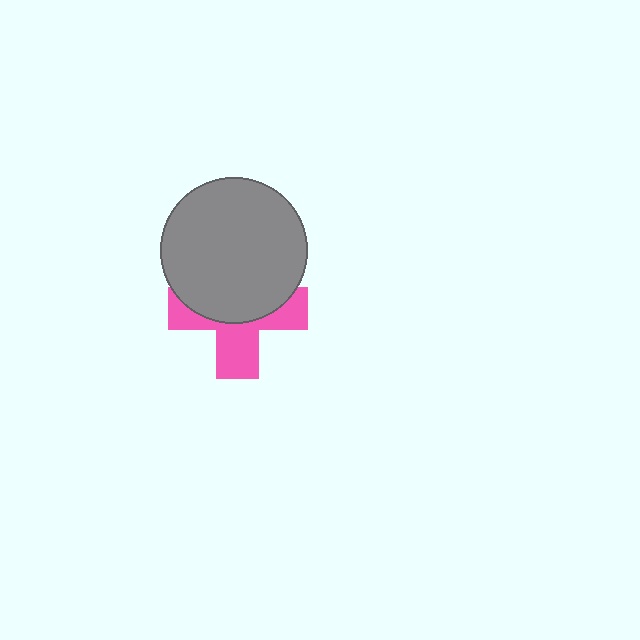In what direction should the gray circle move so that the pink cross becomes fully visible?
The gray circle should move up. That is the shortest direction to clear the overlap and leave the pink cross fully visible.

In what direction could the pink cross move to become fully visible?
The pink cross could move down. That would shift it out from behind the gray circle entirely.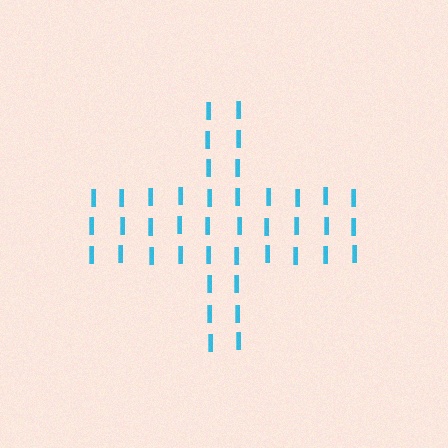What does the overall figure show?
The overall figure shows a cross.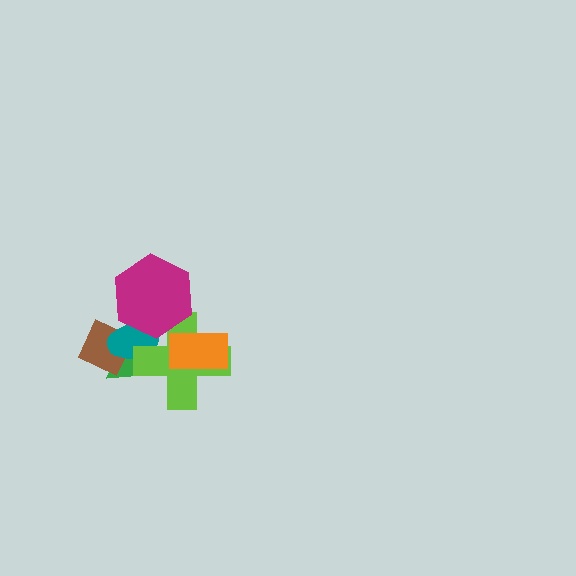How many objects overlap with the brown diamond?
2 objects overlap with the brown diamond.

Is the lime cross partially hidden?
Yes, it is partially covered by another shape.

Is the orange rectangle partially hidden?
No, no other shape covers it.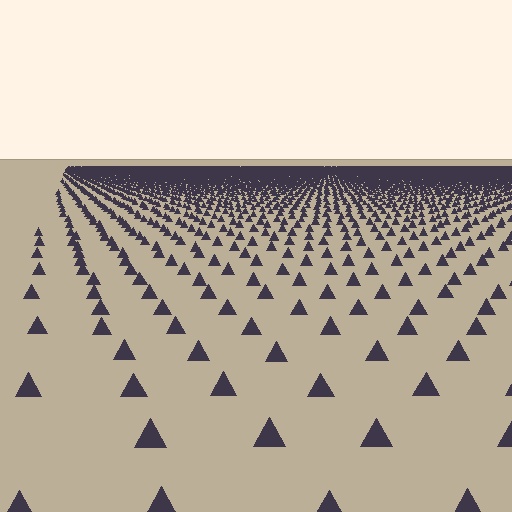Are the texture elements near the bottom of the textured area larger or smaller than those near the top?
Larger. Near the bottom, elements are closer to the viewer and appear at a bigger on-screen size.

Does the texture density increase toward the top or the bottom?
Density increases toward the top.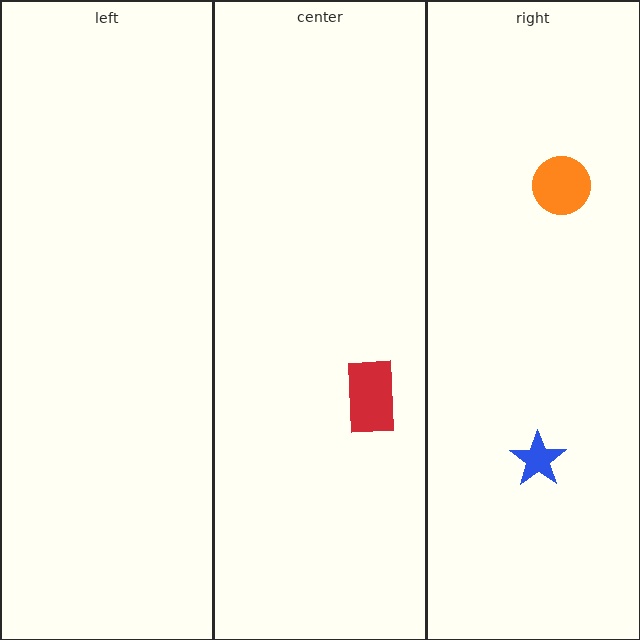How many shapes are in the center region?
1.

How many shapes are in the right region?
2.